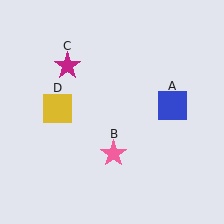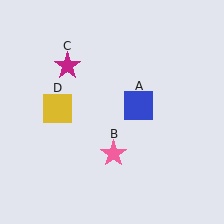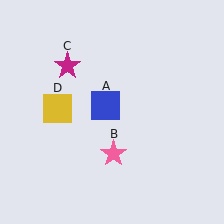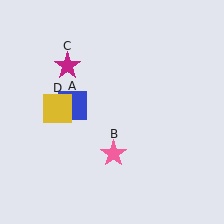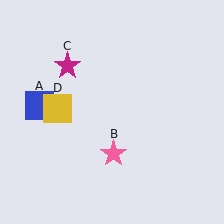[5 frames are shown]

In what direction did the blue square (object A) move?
The blue square (object A) moved left.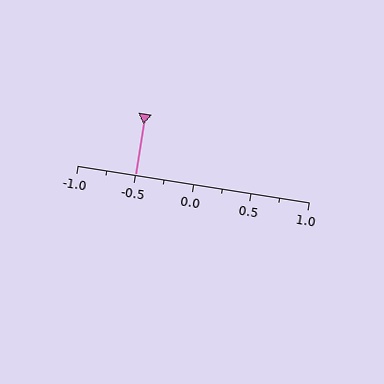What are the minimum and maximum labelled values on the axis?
The axis runs from -1.0 to 1.0.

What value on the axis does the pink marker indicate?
The marker indicates approximately -0.5.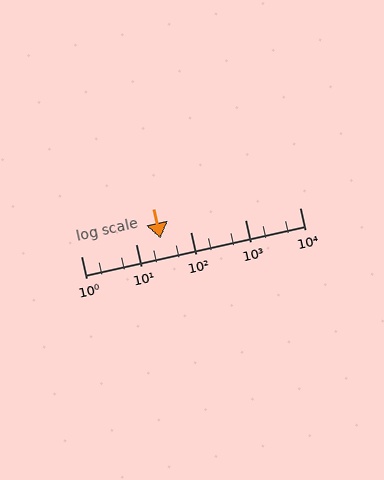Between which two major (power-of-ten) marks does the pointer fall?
The pointer is between 10 and 100.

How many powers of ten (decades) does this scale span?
The scale spans 4 decades, from 1 to 10000.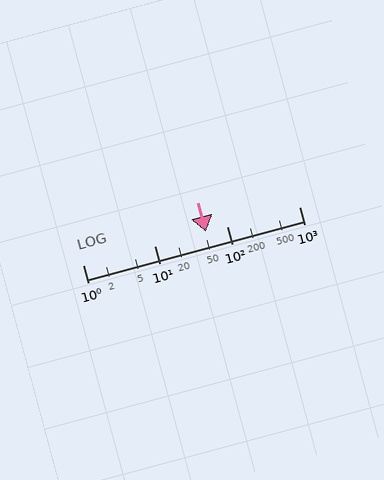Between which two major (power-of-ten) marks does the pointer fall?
The pointer is between 10 and 100.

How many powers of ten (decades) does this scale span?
The scale spans 3 decades, from 1 to 1000.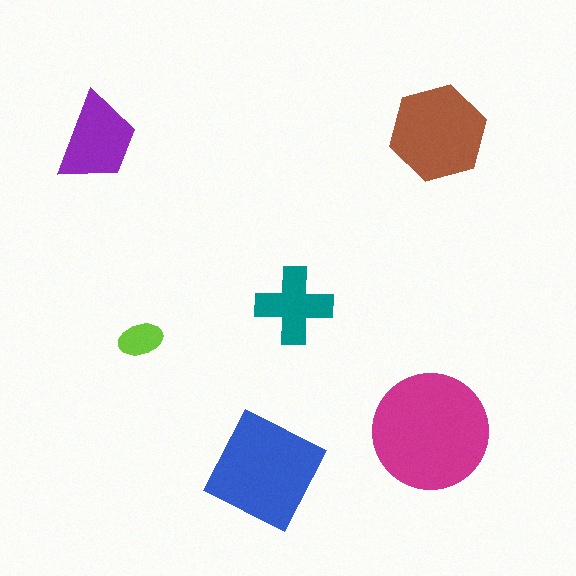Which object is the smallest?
The lime ellipse.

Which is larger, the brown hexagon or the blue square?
The blue square.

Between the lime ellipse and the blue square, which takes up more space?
The blue square.